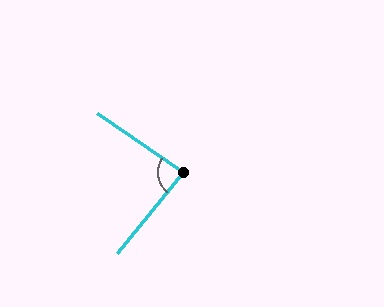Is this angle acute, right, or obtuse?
It is approximately a right angle.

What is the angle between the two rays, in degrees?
Approximately 85 degrees.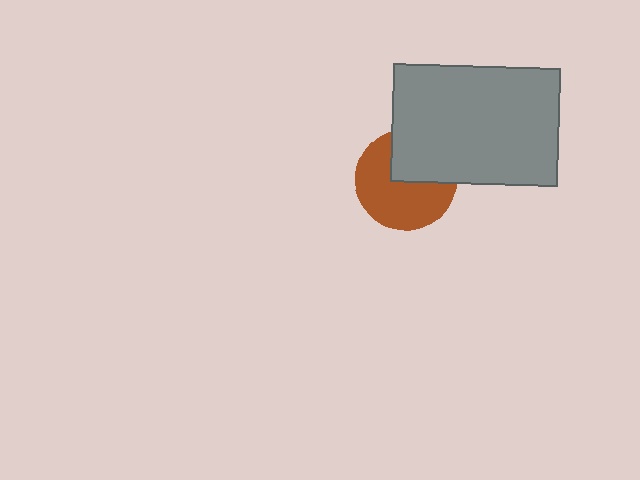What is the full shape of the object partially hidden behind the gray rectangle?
The partially hidden object is a brown circle.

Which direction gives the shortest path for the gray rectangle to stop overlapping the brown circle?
Moving toward the upper-right gives the shortest separation.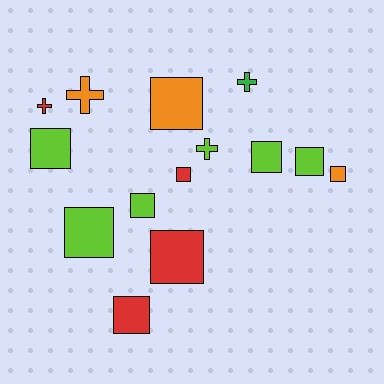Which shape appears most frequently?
Square, with 10 objects.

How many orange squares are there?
There are 2 orange squares.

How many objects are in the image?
There are 14 objects.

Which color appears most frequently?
Lime, with 6 objects.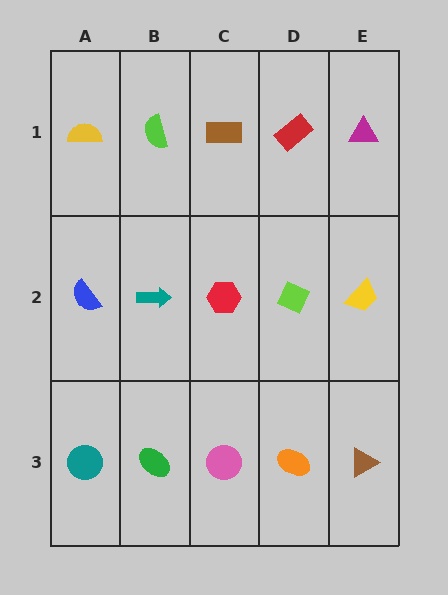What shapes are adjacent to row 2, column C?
A brown rectangle (row 1, column C), a pink circle (row 3, column C), a teal arrow (row 2, column B), a lime diamond (row 2, column D).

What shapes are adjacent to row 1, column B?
A teal arrow (row 2, column B), a yellow semicircle (row 1, column A), a brown rectangle (row 1, column C).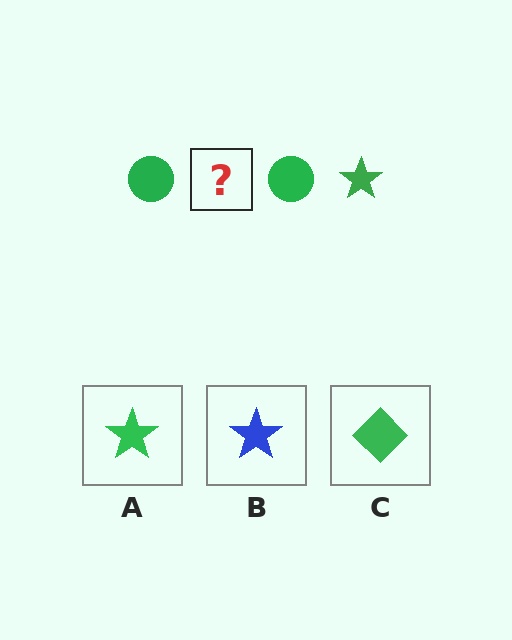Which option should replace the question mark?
Option A.